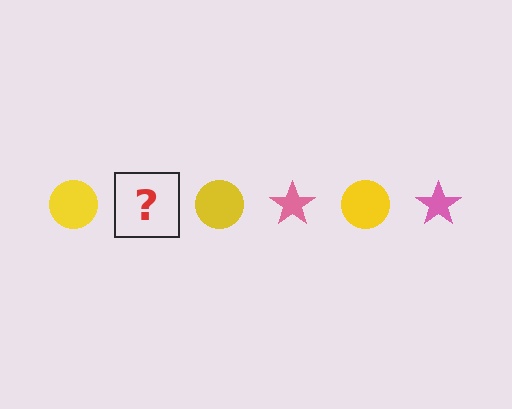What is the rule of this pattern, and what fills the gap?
The rule is that the pattern alternates between yellow circle and pink star. The gap should be filled with a pink star.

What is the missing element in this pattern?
The missing element is a pink star.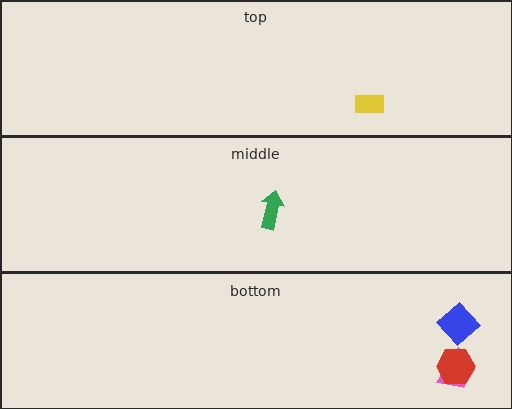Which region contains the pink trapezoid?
The bottom region.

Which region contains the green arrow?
The middle region.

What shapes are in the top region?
The yellow rectangle.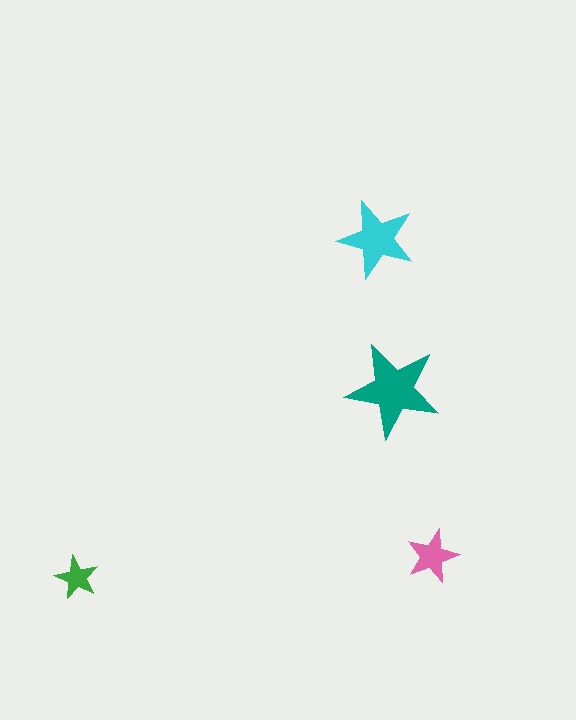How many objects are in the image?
There are 4 objects in the image.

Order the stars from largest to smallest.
the teal one, the cyan one, the pink one, the green one.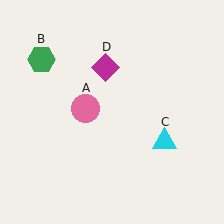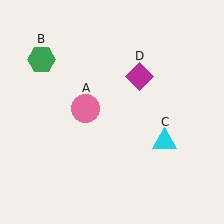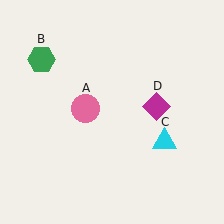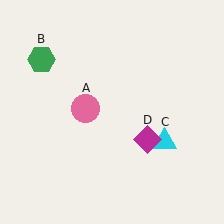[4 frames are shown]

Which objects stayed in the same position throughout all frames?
Pink circle (object A) and green hexagon (object B) and cyan triangle (object C) remained stationary.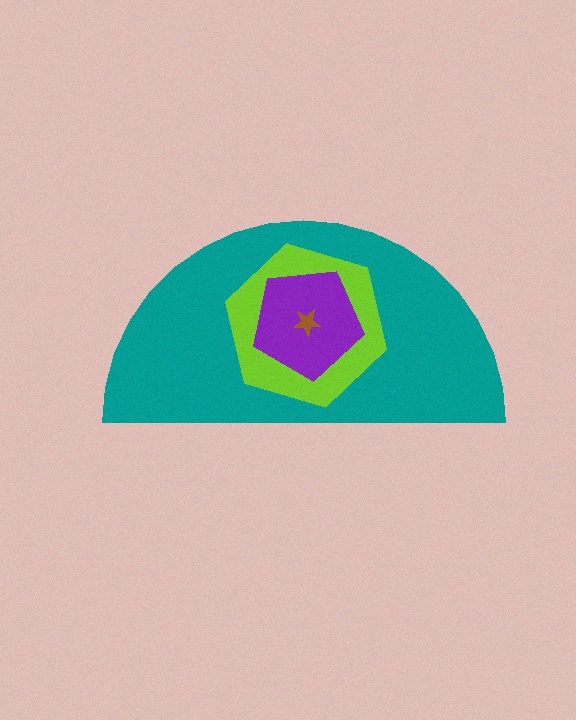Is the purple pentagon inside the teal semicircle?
Yes.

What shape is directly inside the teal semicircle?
The lime hexagon.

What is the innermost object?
The brown star.